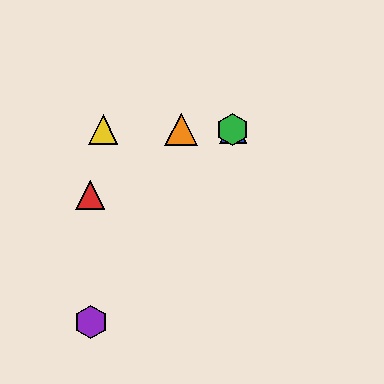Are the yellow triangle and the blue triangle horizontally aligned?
Yes, both are at y≈130.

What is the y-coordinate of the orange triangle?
The orange triangle is at y≈130.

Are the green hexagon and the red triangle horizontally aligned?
No, the green hexagon is at y≈130 and the red triangle is at y≈195.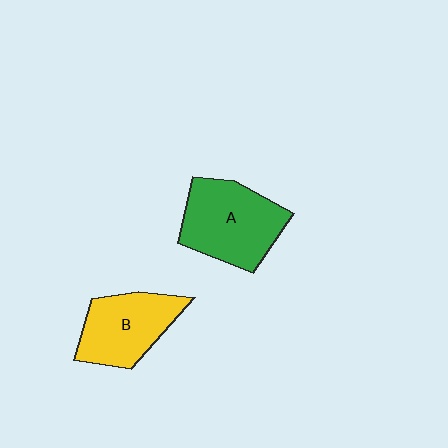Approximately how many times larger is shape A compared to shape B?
Approximately 1.2 times.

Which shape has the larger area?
Shape A (green).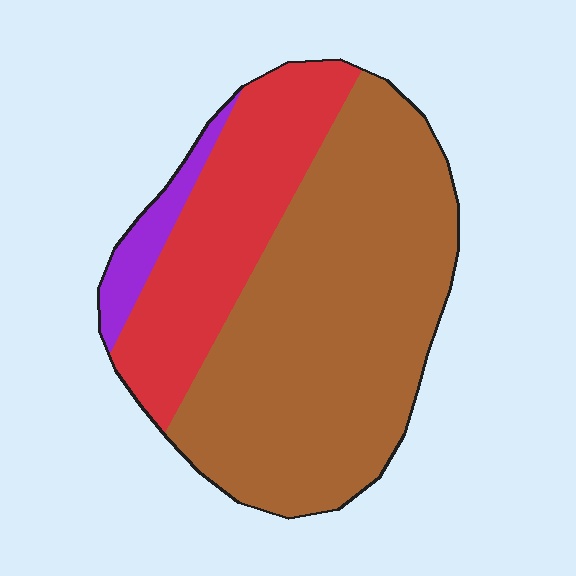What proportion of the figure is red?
Red covers around 30% of the figure.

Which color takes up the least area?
Purple, at roughly 5%.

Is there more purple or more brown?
Brown.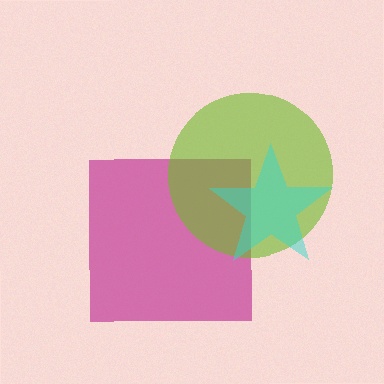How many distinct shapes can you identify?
There are 3 distinct shapes: a magenta square, a lime circle, a cyan star.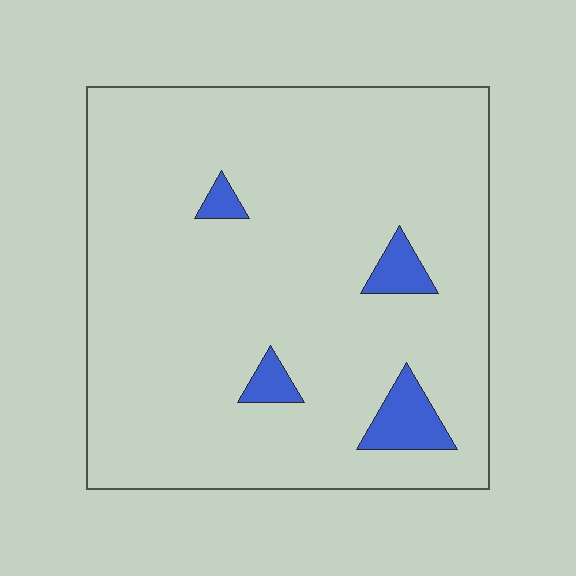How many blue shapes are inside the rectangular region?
4.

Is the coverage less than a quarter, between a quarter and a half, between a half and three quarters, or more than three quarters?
Less than a quarter.